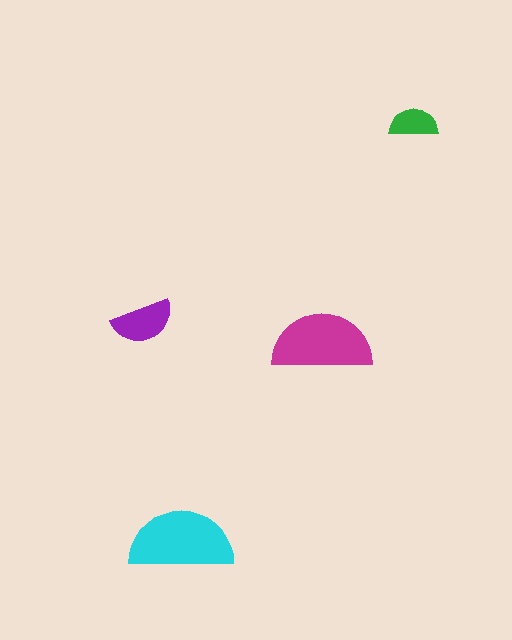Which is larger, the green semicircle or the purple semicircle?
The purple one.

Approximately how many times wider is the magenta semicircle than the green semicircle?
About 2 times wider.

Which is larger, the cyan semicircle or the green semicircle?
The cyan one.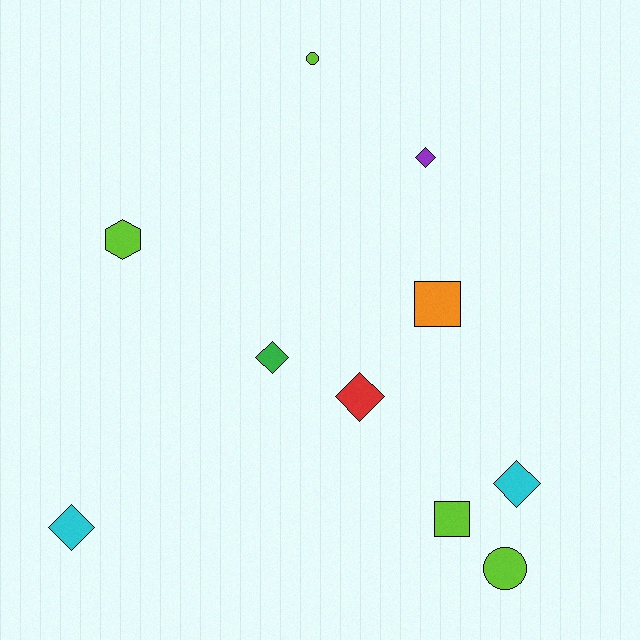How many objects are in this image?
There are 10 objects.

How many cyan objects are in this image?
There are 2 cyan objects.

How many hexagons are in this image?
There is 1 hexagon.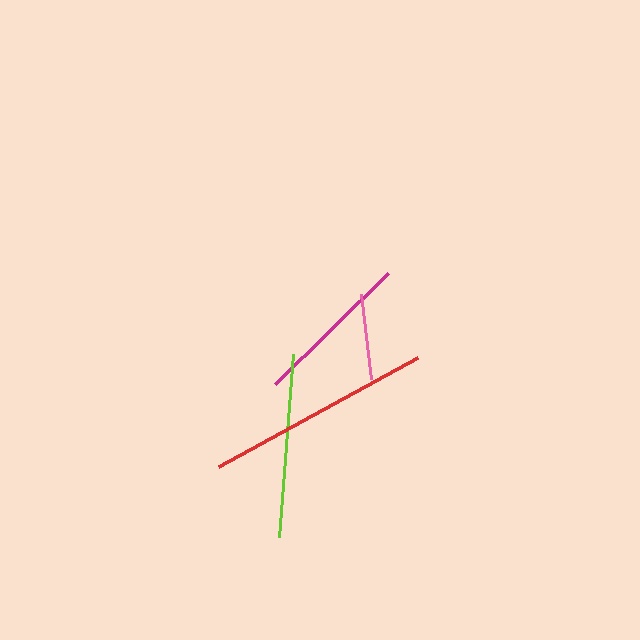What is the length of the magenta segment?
The magenta segment is approximately 158 pixels long.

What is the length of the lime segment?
The lime segment is approximately 183 pixels long.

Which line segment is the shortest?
The pink line is the shortest at approximately 86 pixels.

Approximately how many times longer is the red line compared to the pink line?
The red line is approximately 2.6 times the length of the pink line.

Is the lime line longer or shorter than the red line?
The red line is longer than the lime line.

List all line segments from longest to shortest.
From longest to shortest: red, lime, magenta, pink.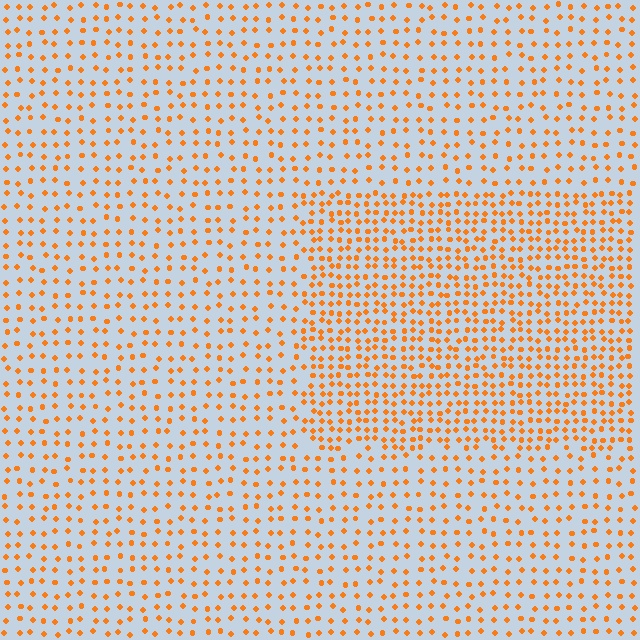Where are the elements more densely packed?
The elements are more densely packed inside the rectangle boundary.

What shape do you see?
I see a rectangle.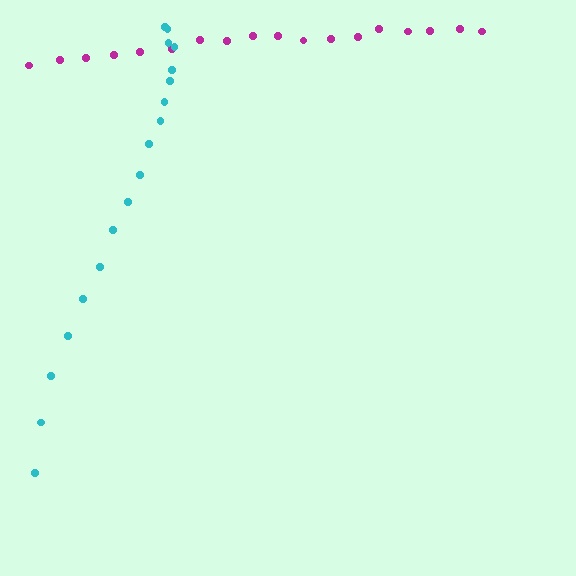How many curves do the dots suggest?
There are 2 distinct paths.